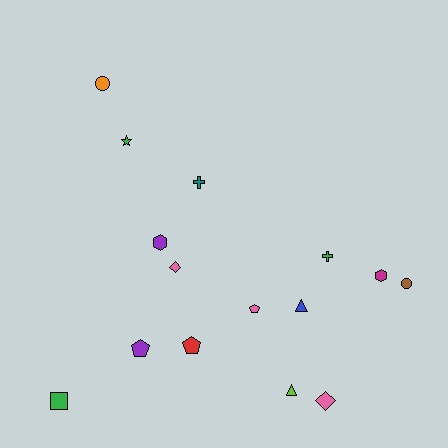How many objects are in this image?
There are 15 objects.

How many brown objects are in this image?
There is 1 brown object.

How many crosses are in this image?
There are 2 crosses.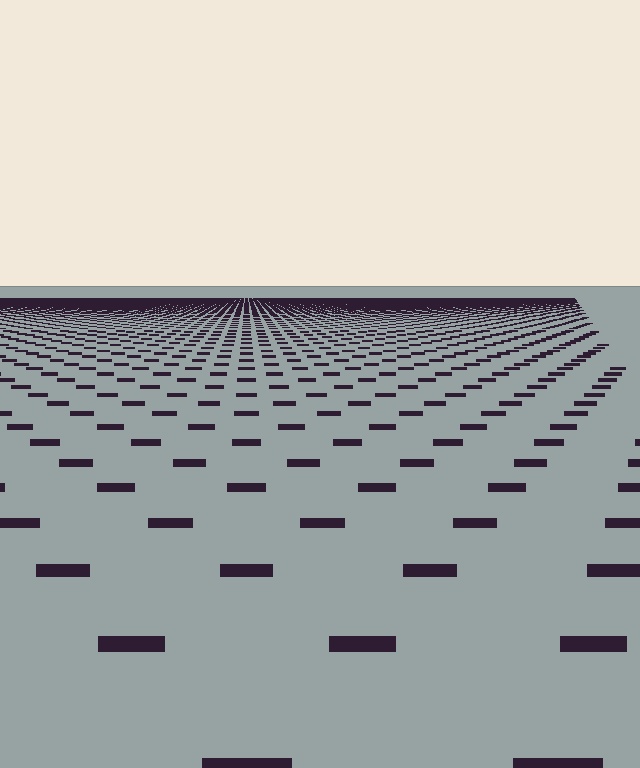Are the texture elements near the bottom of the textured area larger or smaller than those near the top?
Larger. Near the bottom, elements are closer to the viewer and appear at a bigger on-screen size.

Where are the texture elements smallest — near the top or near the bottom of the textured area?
Near the top.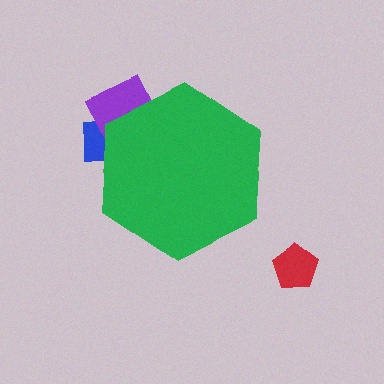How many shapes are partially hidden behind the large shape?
2 shapes are partially hidden.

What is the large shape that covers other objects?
A green hexagon.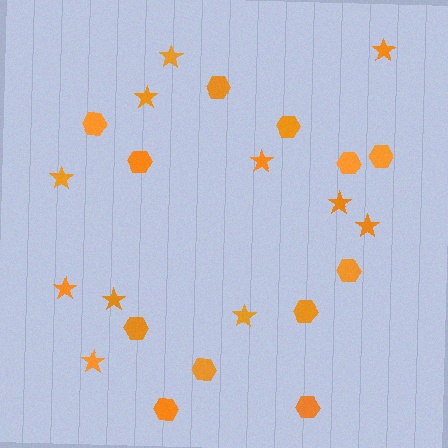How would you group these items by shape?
There are 2 groups: one group of stars (11) and one group of hexagons (12).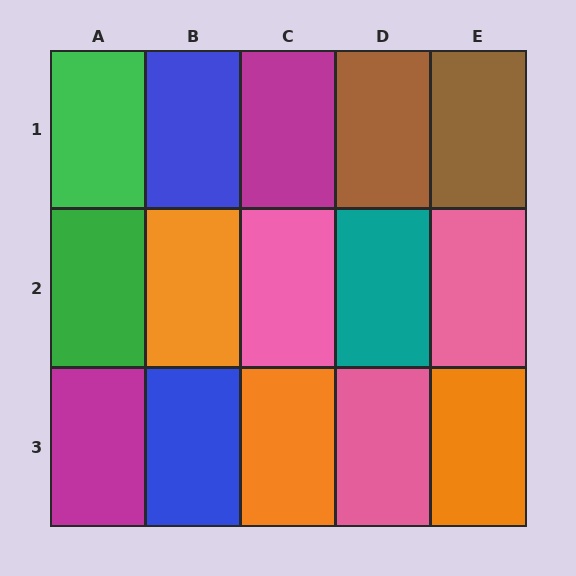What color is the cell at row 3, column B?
Blue.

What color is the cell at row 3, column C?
Orange.